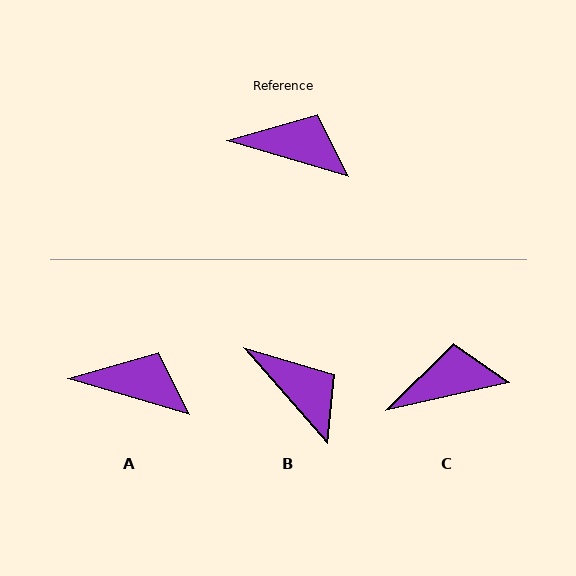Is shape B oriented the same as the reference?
No, it is off by about 32 degrees.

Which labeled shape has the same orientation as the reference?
A.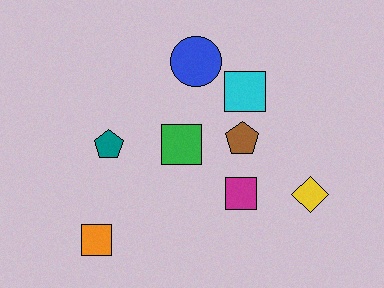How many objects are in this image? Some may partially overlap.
There are 8 objects.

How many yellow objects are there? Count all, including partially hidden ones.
There is 1 yellow object.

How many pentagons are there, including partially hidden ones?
There are 2 pentagons.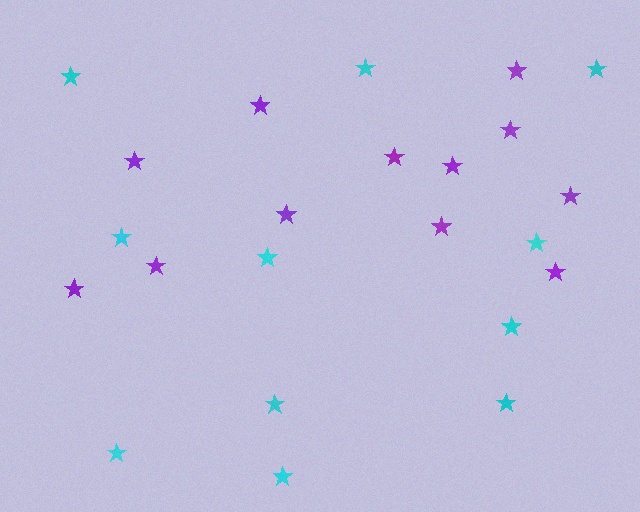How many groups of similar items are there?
There are 2 groups: one group of cyan stars (11) and one group of purple stars (12).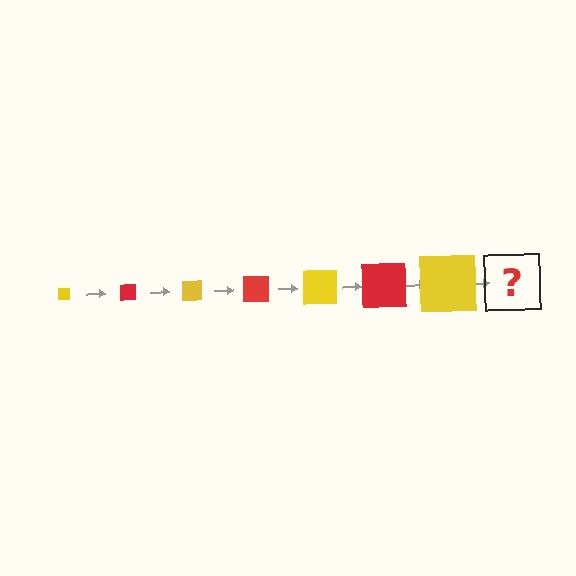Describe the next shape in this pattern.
It should be a red square, larger than the previous one.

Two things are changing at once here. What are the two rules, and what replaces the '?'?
The two rules are that the square grows larger each step and the color cycles through yellow and red. The '?' should be a red square, larger than the previous one.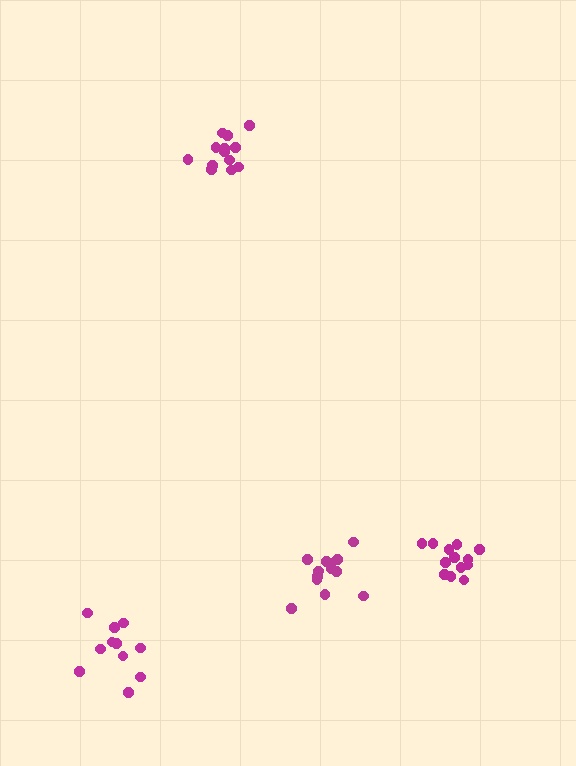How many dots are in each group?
Group 1: 13 dots, Group 2: 11 dots, Group 3: 13 dots, Group 4: 13 dots (50 total).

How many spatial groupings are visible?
There are 4 spatial groupings.